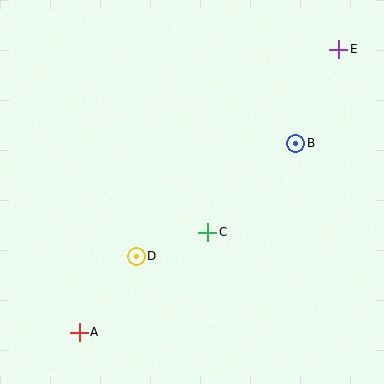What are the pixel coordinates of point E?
Point E is at (339, 49).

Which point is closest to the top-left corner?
Point D is closest to the top-left corner.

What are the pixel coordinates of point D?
Point D is at (136, 256).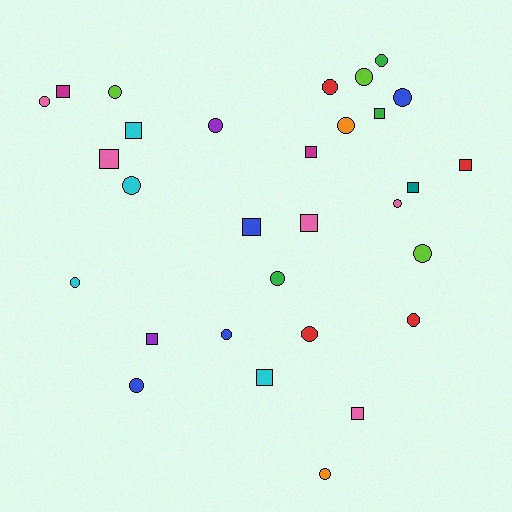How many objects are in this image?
There are 30 objects.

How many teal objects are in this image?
There is 1 teal object.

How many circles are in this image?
There are 18 circles.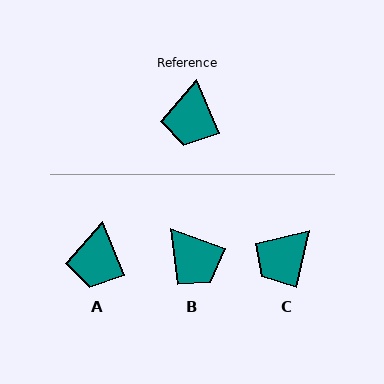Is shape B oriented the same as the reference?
No, it is off by about 48 degrees.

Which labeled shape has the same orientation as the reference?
A.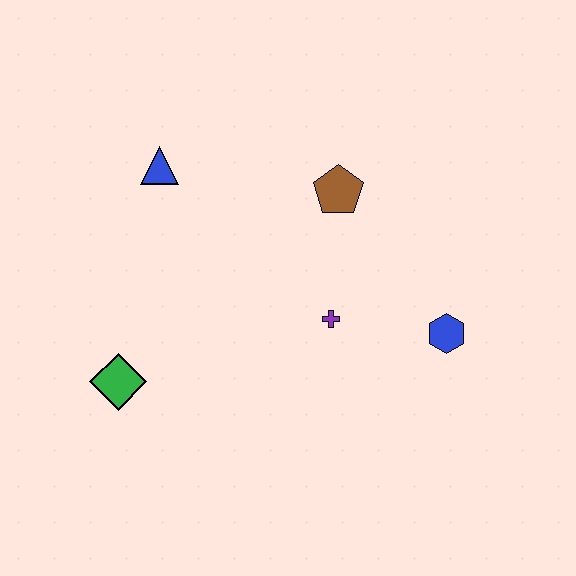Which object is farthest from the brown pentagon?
The green diamond is farthest from the brown pentagon.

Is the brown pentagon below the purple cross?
No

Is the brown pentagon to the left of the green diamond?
No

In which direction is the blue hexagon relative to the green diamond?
The blue hexagon is to the right of the green diamond.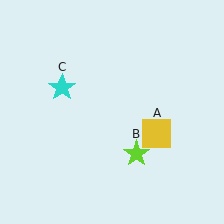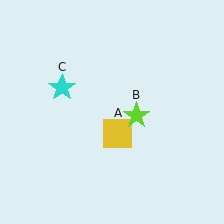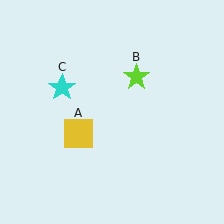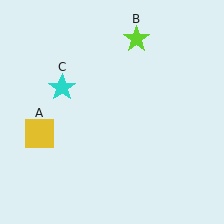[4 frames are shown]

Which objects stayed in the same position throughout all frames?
Cyan star (object C) remained stationary.